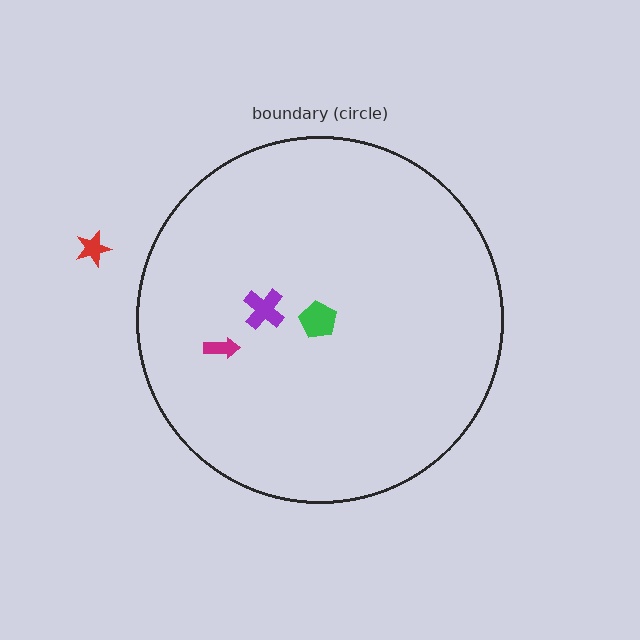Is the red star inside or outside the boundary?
Outside.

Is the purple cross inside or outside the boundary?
Inside.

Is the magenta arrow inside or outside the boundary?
Inside.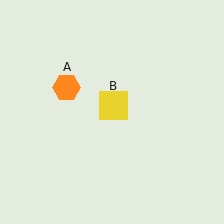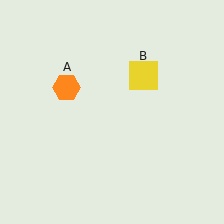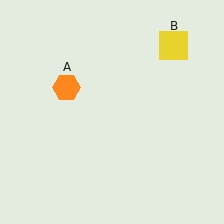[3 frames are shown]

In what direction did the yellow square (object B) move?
The yellow square (object B) moved up and to the right.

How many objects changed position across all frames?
1 object changed position: yellow square (object B).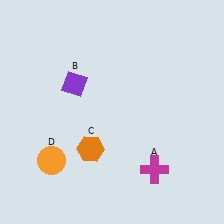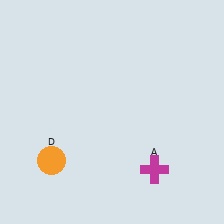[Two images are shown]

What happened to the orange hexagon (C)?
The orange hexagon (C) was removed in Image 2. It was in the bottom-left area of Image 1.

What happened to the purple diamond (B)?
The purple diamond (B) was removed in Image 2. It was in the top-left area of Image 1.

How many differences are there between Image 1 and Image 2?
There are 2 differences between the two images.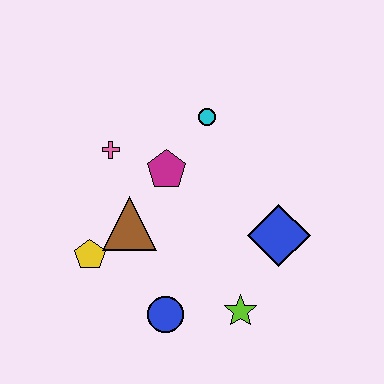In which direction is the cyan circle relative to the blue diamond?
The cyan circle is above the blue diamond.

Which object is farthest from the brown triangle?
The blue diamond is farthest from the brown triangle.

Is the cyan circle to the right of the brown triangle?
Yes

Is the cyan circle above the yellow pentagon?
Yes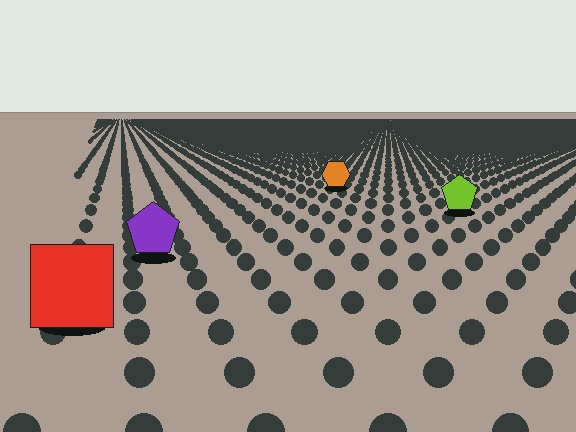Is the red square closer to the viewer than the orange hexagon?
Yes. The red square is closer — you can tell from the texture gradient: the ground texture is coarser near it.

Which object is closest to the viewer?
The red square is closest. The texture marks near it are larger and more spread out.